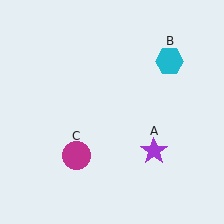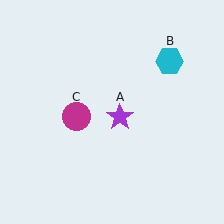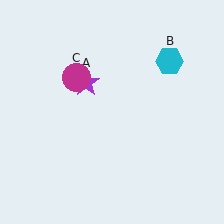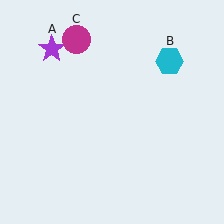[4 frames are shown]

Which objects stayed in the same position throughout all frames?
Cyan hexagon (object B) remained stationary.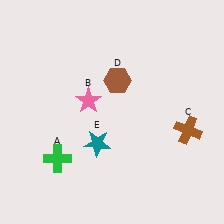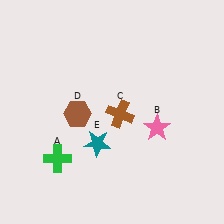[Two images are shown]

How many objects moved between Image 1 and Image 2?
3 objects moved between the two images.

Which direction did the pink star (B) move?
The pink star (B) moved right.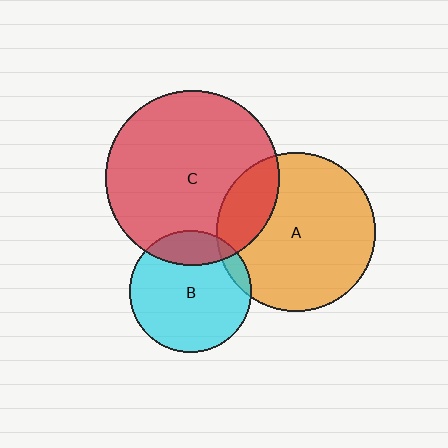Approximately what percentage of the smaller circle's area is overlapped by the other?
Approximately 10%.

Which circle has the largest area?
Circle C (red).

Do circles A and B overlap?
Yes.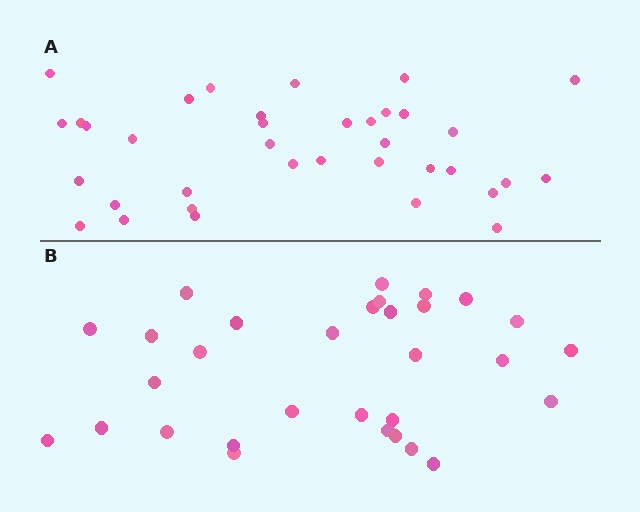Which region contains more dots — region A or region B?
Region A (the top region) has more dots.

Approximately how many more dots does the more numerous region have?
Region A has about 5 more dots than region B.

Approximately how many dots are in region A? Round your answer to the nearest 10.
About 40 dots. (The exact count is 36, which rounds to 40.)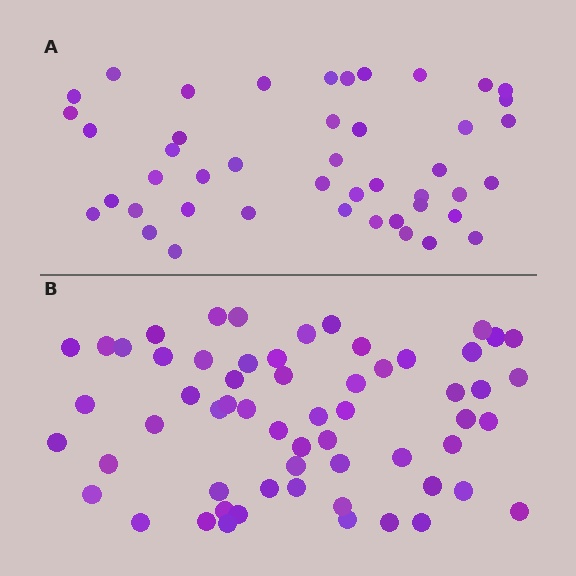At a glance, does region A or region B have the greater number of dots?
Region B (the bottom region) has more dots.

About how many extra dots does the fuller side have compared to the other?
Region B has approximately 15 more dots than region A.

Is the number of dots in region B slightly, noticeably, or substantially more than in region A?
Region B has noticeably more, but not dramatically so. The ratio is roughly 1.3 to 1.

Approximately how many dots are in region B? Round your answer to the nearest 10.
About 60 dots.